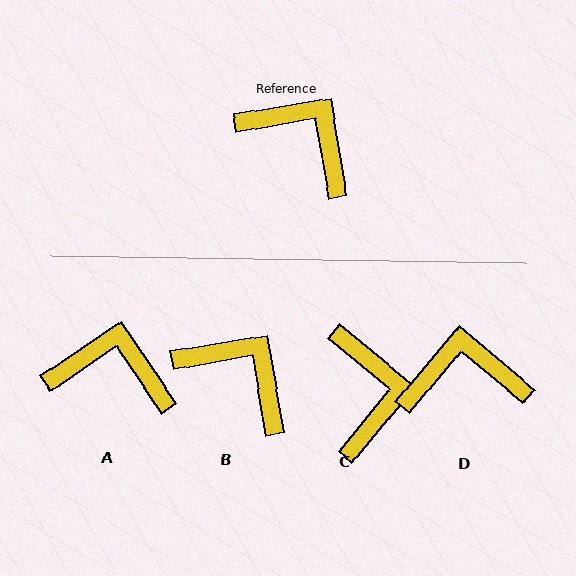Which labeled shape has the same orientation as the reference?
B.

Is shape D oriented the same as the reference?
No, it is off by about 40 degrees.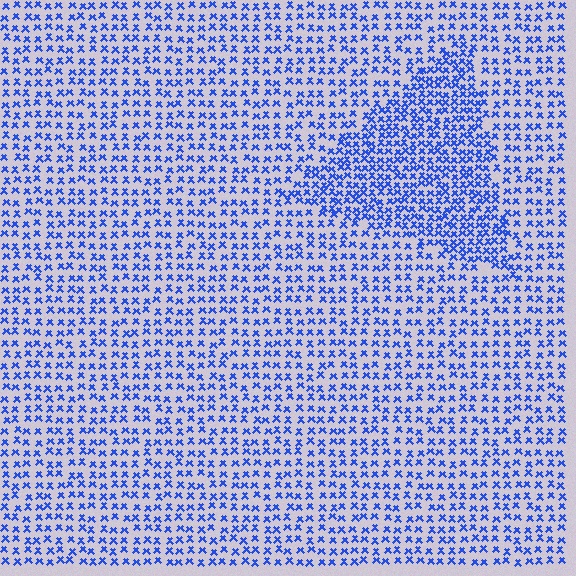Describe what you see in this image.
The image contains small blue elements arranged at two different densities. A triangle-shaped region is visible where the elements are more densely packed than the surrounding area.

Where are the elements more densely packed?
The elements are more densely packed inside the triangle boundary.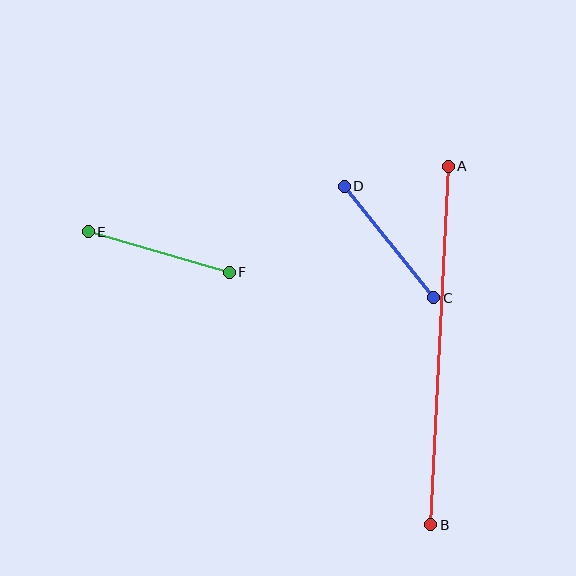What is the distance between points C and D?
The distance is approximately 143 pixels.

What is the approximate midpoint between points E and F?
The midpoint is at approximately (159, 252) pixels.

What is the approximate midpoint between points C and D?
The midpoint is at approximately (389, 242) pixels.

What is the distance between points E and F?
The distance is approximately 146 pixels.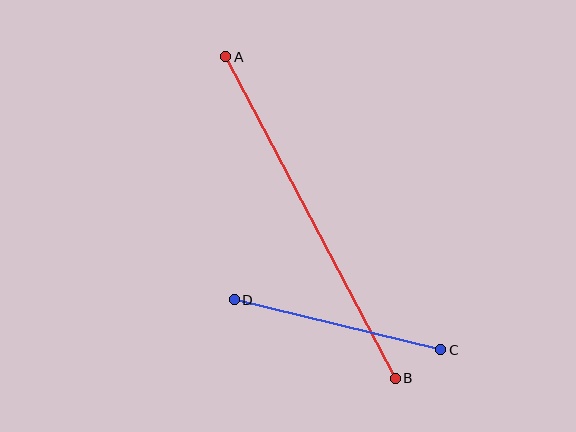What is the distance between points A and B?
The distance is approximately 364 pixels.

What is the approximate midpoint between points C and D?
The midpoint is at approximately (338, 325) pixels.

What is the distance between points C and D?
The distance is approximately 212 pixels.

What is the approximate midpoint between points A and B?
The midpoint is at approximately (311, 218) pixels.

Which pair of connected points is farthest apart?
Points A and B are farthest apart.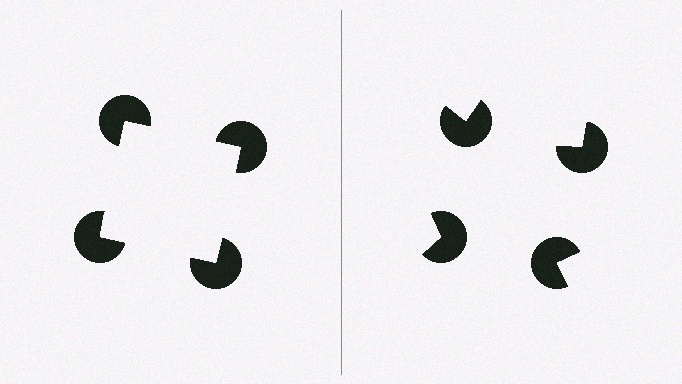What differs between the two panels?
The pac-man discs are positioned identically on both sides; only the wedge orientations differ. On the left they align to a square; on the right they are misaligned.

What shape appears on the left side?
An illusory square.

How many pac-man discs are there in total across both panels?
8 — 4 on each side.